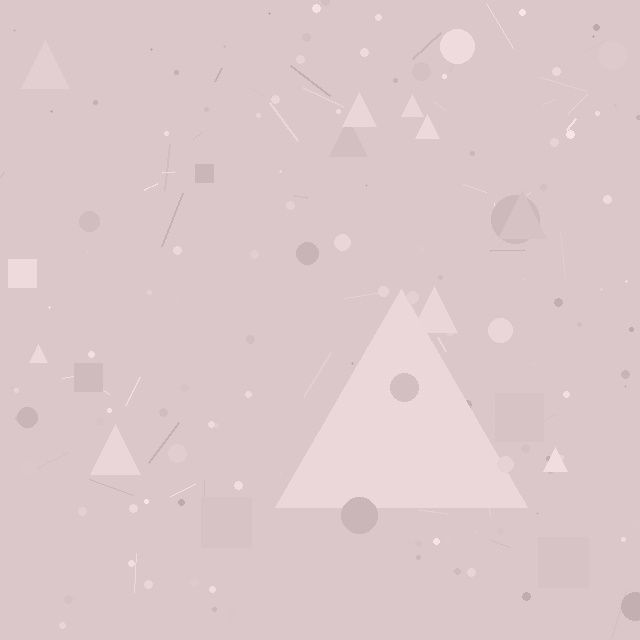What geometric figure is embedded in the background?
A triangle is embedded in the background.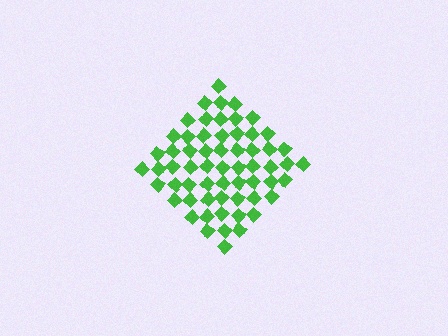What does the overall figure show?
The overall figure shows a diamond.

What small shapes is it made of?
It is made of small diamonds.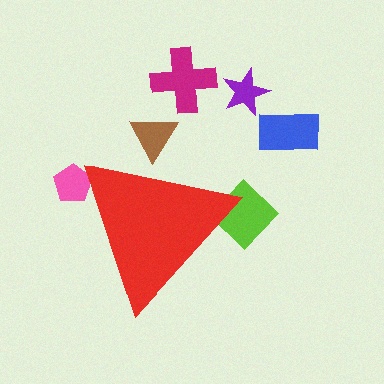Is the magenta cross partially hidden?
No, the magenta cross is fully visible.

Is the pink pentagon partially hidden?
Yes, the pink pentagon is partially hidden behind the red triangle.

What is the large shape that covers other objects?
A red triangle.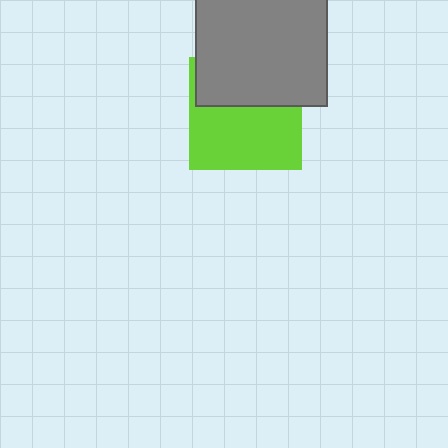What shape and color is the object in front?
The object in front is a gray square.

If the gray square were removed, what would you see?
You would see the complete lime square.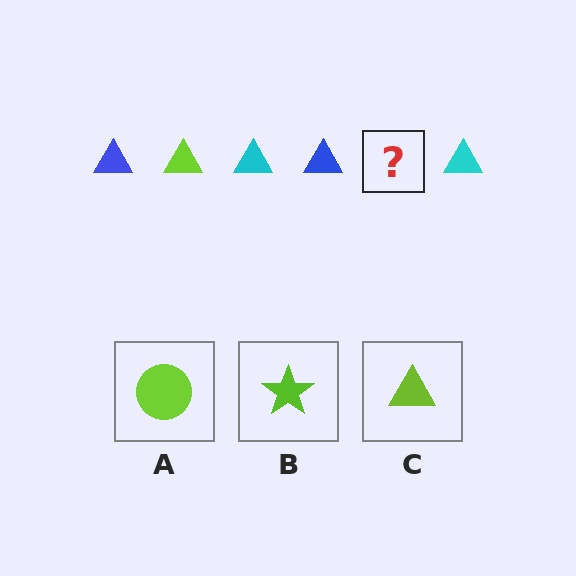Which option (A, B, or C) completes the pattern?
C.